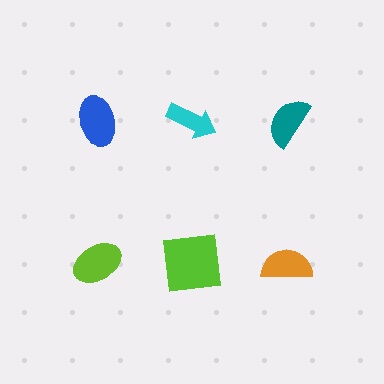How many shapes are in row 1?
3 shapes.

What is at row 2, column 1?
A lime ellipse.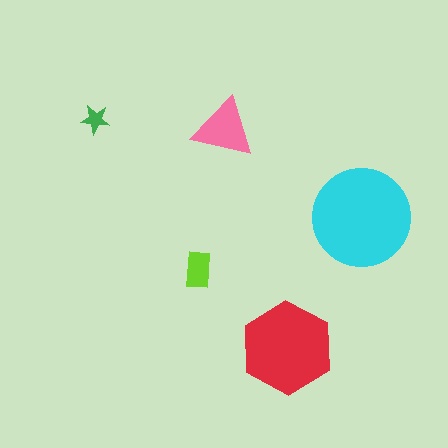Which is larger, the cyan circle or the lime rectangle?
The cyan circle.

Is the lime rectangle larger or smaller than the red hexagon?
Smaller.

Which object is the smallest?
The green star.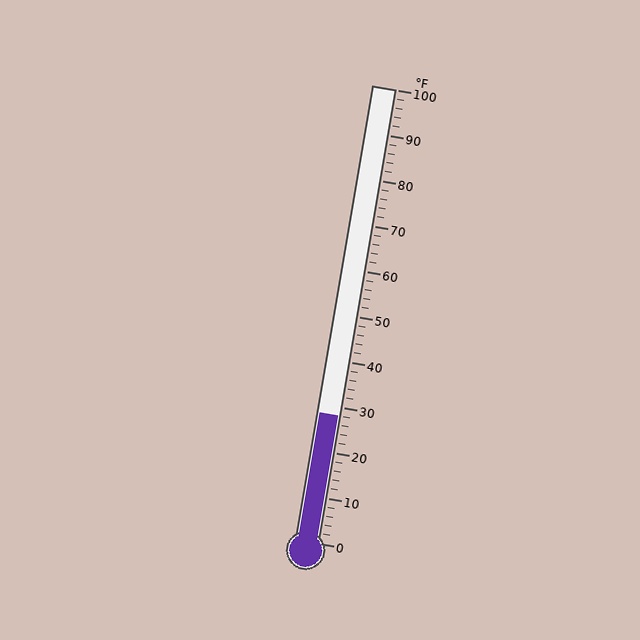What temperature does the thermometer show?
The thermometer shows approximately 28°F.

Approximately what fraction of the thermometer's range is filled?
The thermometer is filled to approximately 30% of its range.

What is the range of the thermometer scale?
The thermometer scale ranges from 0°F to 100°F.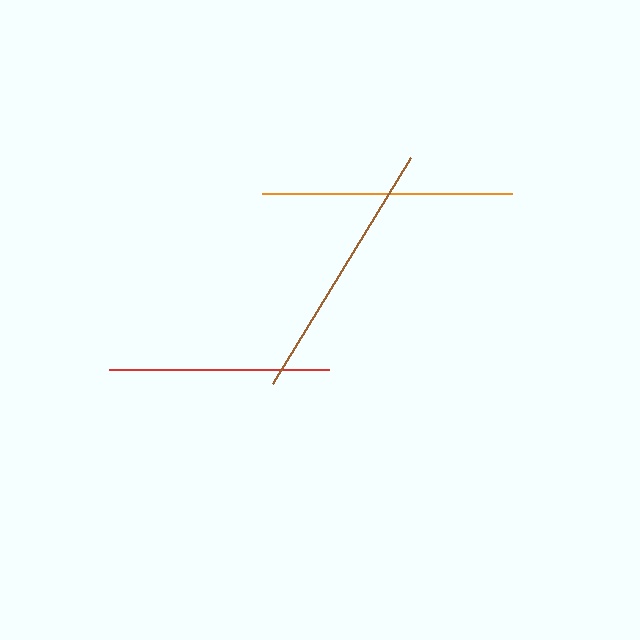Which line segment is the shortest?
The red line is the shortest at approximately 220 pixels.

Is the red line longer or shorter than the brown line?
The brown line is longer than the red line.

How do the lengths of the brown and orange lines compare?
The brown and orange lines are approximately the same length.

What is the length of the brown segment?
The brown segment is approximately 265 pixels long.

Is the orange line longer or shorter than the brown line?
The brown line is longer than the orange line.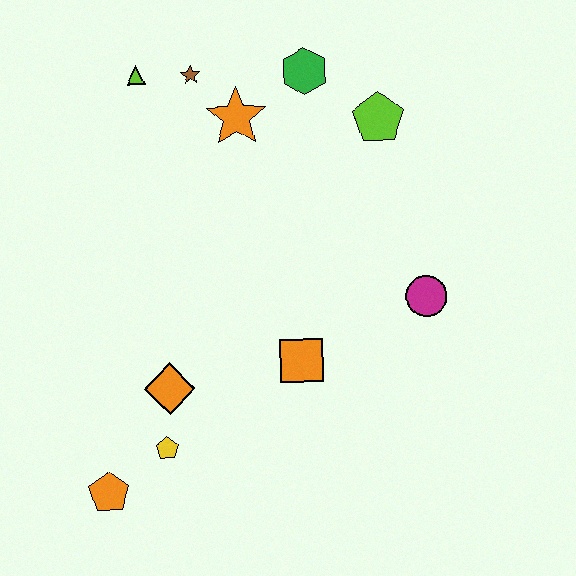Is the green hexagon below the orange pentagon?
No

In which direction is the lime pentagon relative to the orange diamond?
The lime pentagon is above the orange diamond.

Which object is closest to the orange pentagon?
The yellow pentagon is closest to the orange pentagon.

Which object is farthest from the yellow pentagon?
The green hexagon is farthest from the yellow pentagon.